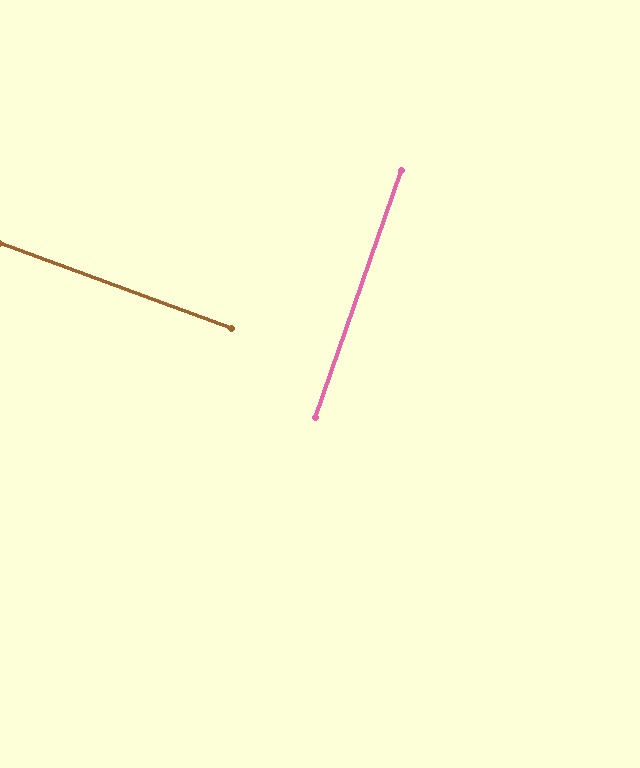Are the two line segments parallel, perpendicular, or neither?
Perpendicular — they meet at approximately 89°.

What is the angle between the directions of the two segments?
Approximately 89 degrees.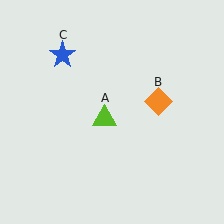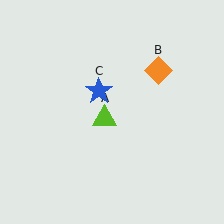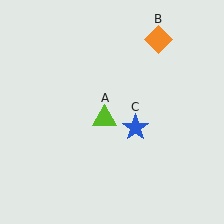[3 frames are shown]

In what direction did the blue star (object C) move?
The blue star (object C) moved down and to the right.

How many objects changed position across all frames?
2 objects changed position: orange diamond (object B), blue star (object C).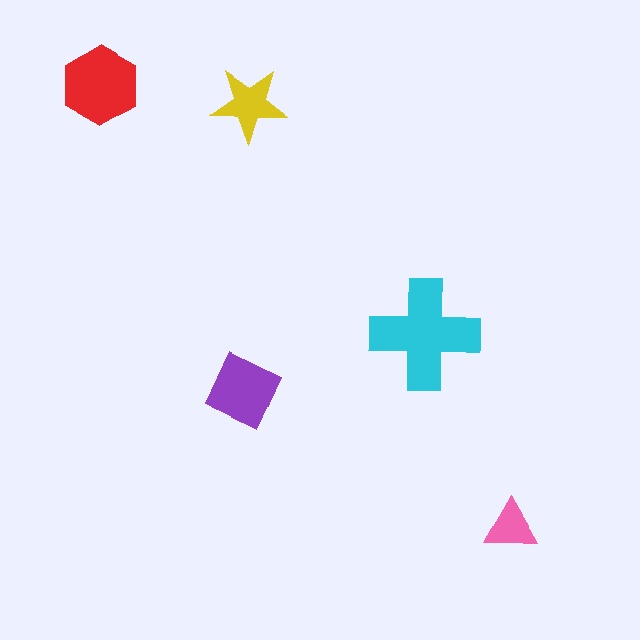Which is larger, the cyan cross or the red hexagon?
The cyan cross.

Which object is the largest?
The cyan cross.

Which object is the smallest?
The pink triangle.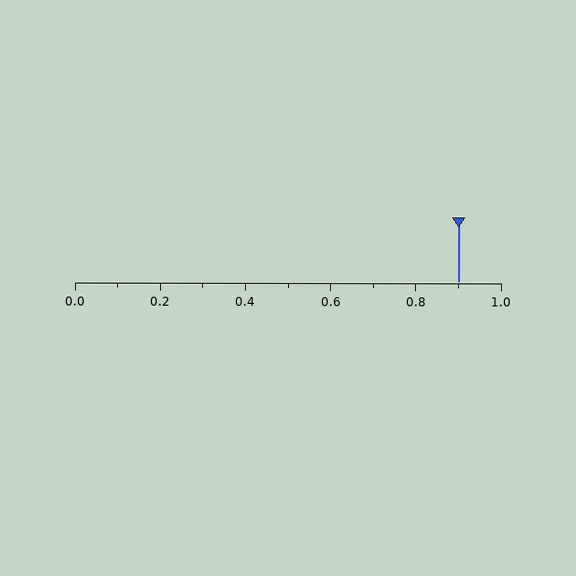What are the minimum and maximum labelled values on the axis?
The axis runs from 0.0 to 1.0.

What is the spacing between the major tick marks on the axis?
The major ticks are spaced 0.2 apart.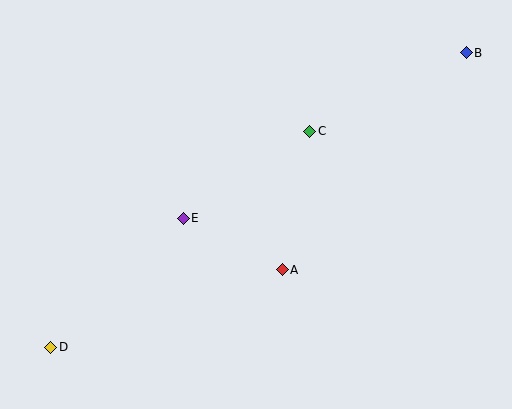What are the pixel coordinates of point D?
Point D is at (51, 347).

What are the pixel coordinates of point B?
Point B is at (466, 53).